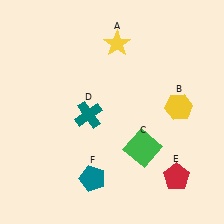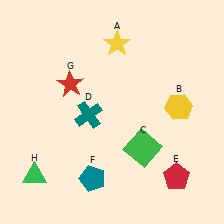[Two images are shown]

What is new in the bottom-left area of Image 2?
A green triangle (H) was added in the bottom-left area of Image 2.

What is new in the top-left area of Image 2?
A red star (G) was added in the top-left area of Image 2.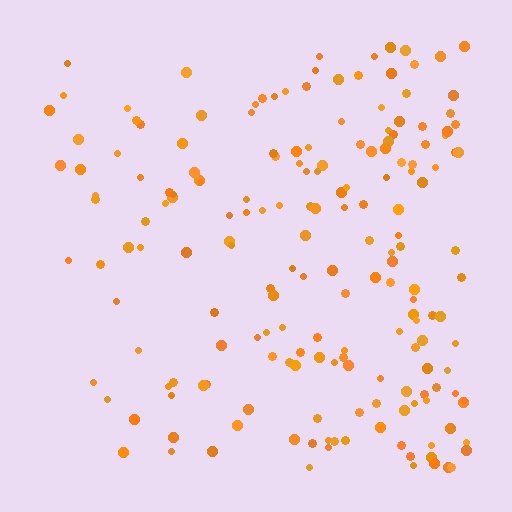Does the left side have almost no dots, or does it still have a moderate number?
Still a moderate number, just noticeably fewer than the right.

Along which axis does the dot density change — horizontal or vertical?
Horizontal.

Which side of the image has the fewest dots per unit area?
The left.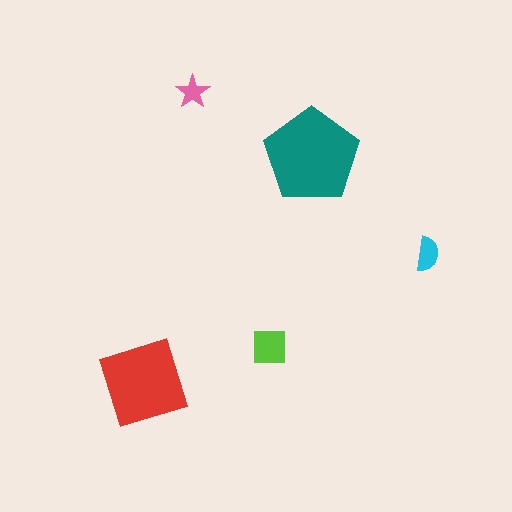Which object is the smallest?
The pink star.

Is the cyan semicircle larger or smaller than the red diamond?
Smaller.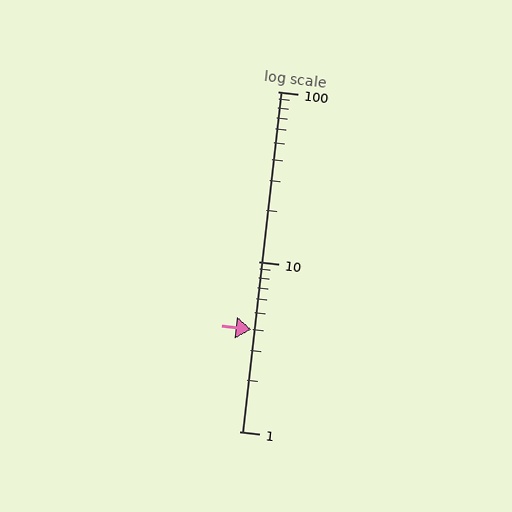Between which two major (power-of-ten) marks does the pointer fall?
The pointer is between 1 and 10.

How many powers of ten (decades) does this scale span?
The scale spans 2 decades, from 1 to 100.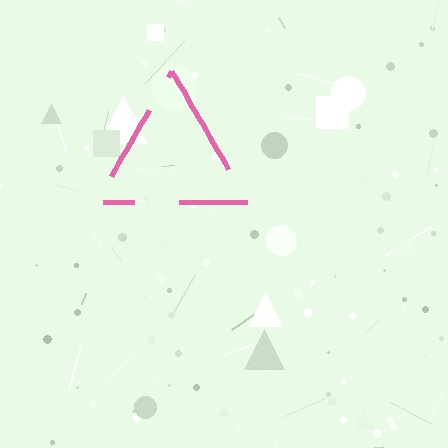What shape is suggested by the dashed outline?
The dashed outline suggests a triangle.